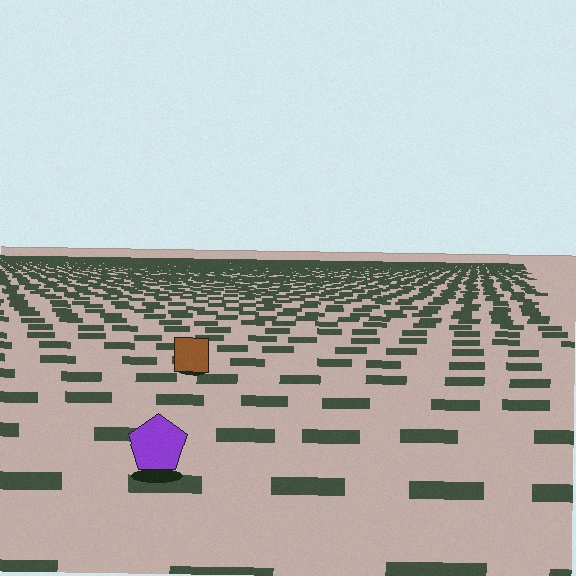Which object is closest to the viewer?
The purple pentagon is closest. The texture marks near it are larger and more spread out.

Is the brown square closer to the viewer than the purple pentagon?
No. The purple pentagon is closer — you can tell from the texture gradient: the ground texture is coarser near it.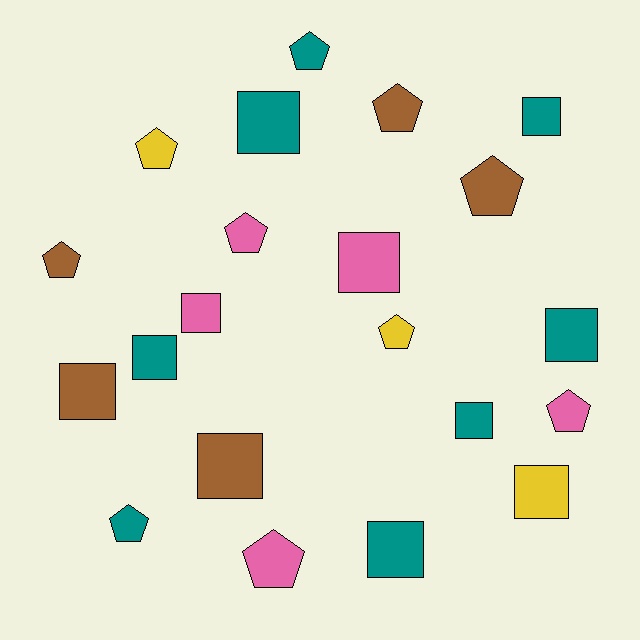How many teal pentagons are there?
There are 2 teal pentagons.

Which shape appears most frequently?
Square, with 11 objects.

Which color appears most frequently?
Teal, with 8 objects.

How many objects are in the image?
There are 21 objects.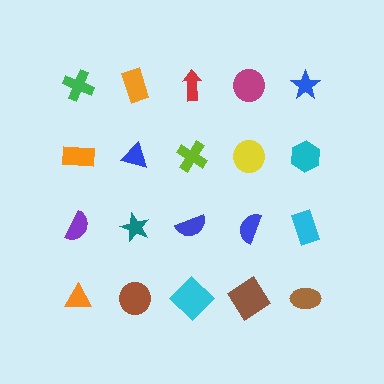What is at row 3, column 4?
A blue semicircle.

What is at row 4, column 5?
A brown ellipse.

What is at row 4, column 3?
A cyan diamond.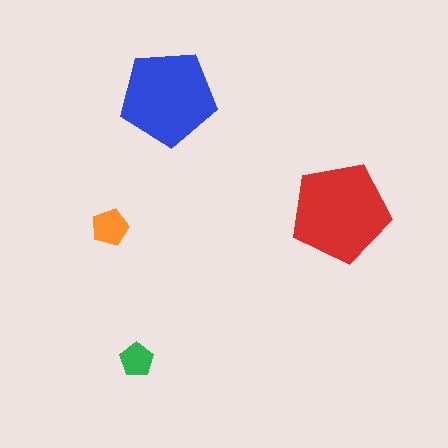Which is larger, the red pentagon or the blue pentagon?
The red one.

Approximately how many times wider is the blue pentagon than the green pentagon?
About 3 times wider.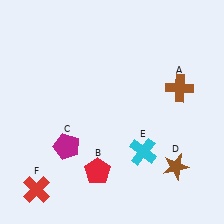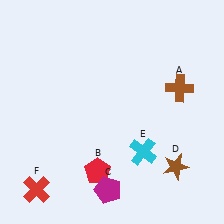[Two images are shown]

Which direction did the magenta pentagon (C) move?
The magenta pentagon (C) moved down.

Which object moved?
The magenta pentagon (C) moved down.